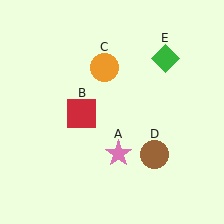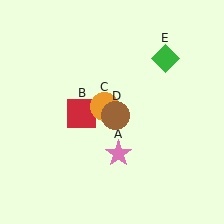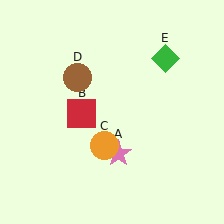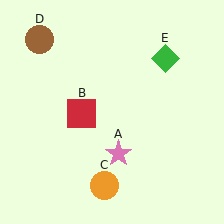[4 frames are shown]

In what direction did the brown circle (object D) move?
The brown circle (object D) moved up and to the left.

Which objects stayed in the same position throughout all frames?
Pink star (object A) and red square (object B) and green diamond (object E) remained stationary.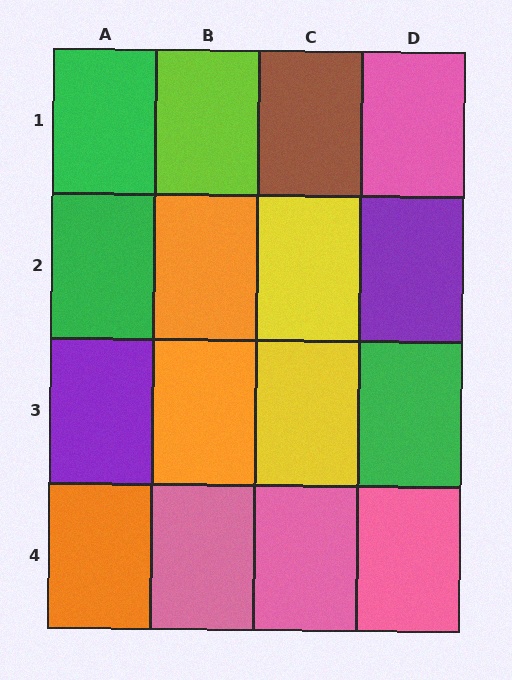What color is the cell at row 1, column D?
Pink.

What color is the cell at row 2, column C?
Yellow.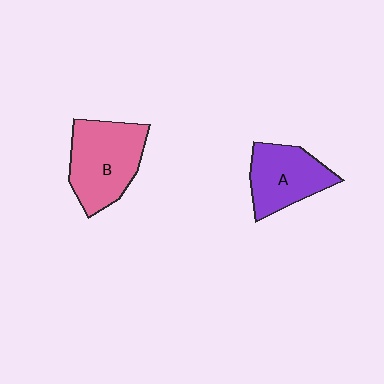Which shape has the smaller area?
Shape A (purple).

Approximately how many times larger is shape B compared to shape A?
Approximately 1.3 times.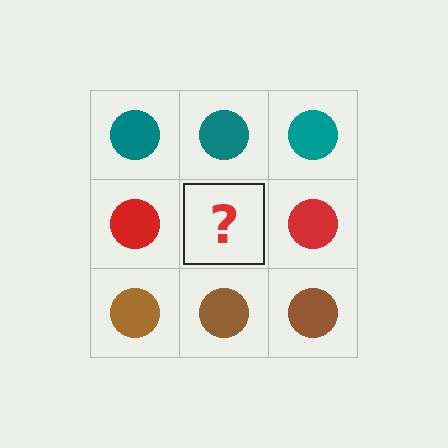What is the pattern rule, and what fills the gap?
The rule is that each row has a consistent color. The gap should be filled with a red circle.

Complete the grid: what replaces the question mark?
The question mark should be replaced with a red circle.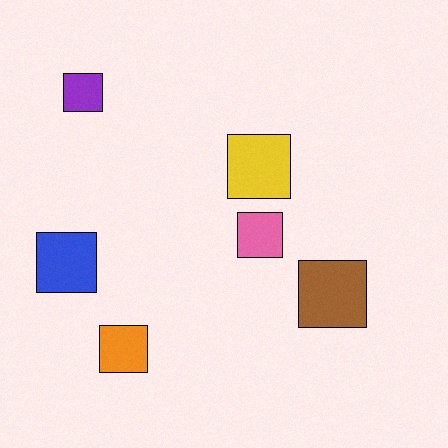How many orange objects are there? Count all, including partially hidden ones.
There is 1 orange object.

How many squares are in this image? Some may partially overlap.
There are 6 squares.